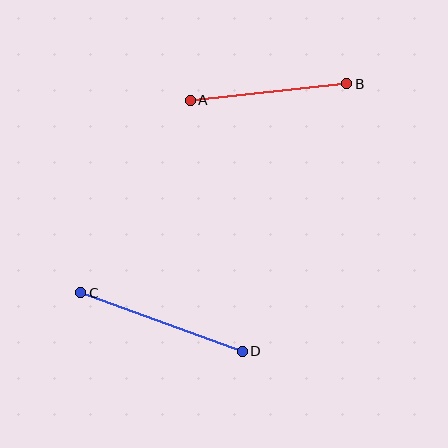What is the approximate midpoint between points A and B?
The midpoint is at approximately (268, 92) pixels.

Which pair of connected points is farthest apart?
Points C and D are farthest apart.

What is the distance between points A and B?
The distance is approximately 158 pixels.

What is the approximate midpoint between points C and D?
The midpoint is at approximately (162, 322) pixels.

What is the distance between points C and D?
The distance is approximately 172 pixels.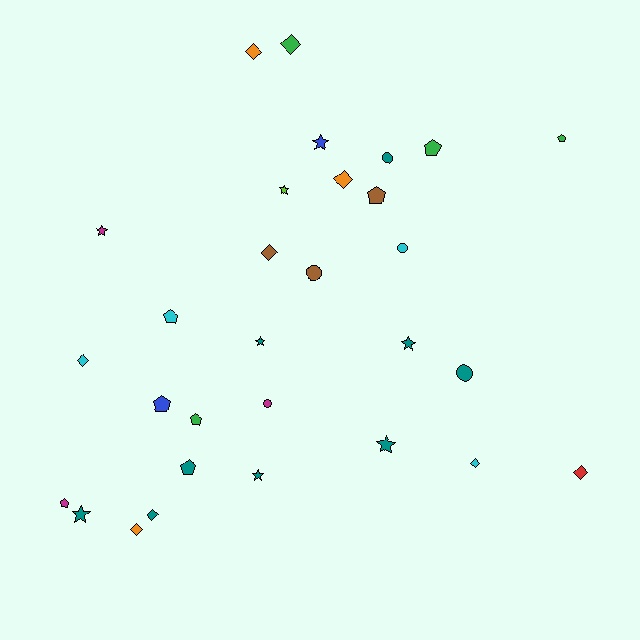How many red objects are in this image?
There is 1 red object.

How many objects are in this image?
There are 30 objects.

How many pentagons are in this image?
There are 8 pentagons.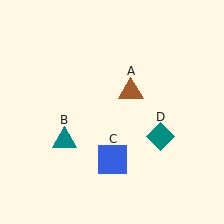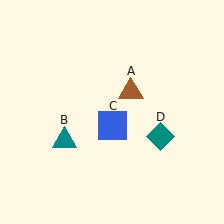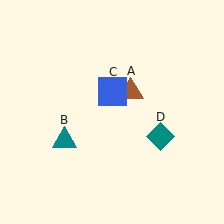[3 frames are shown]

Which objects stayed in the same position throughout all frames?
Brown triangle (object A) and teal triangle (object B) and teal diamond (object D) remained stationary.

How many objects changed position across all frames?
1 object changed position: blue square (object C).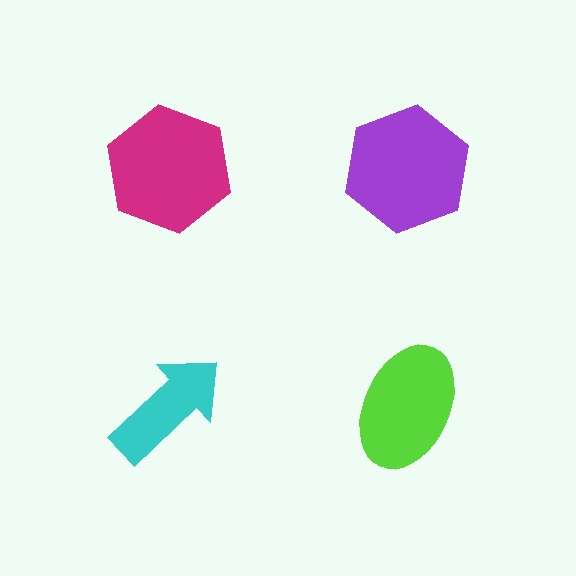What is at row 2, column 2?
A lime ellipse.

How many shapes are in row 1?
2 shapes.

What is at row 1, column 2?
A purple hexagon.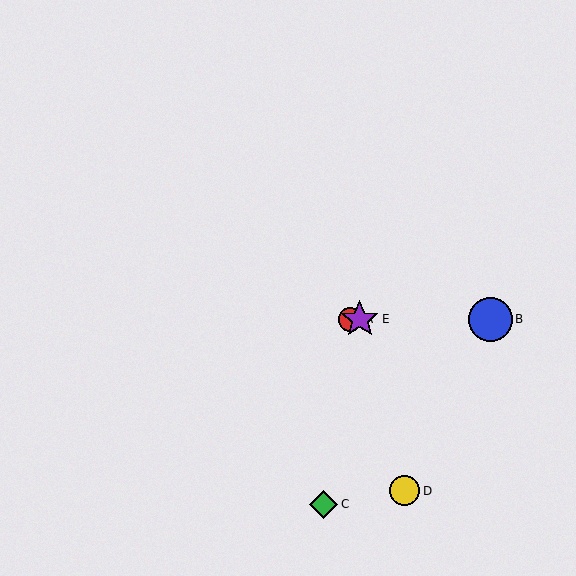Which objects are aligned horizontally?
Objects A, B, E are aligned horizontally.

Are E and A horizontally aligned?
Yes, both are at y≈319.